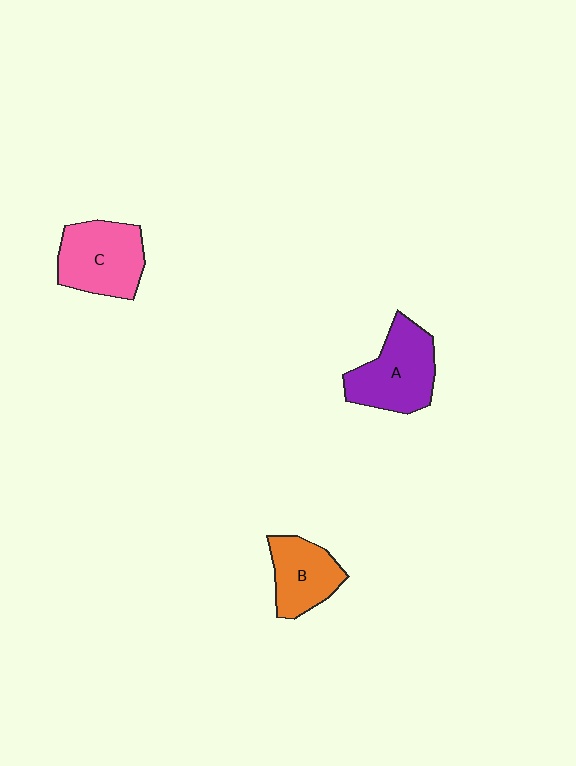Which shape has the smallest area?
Shape B (orange).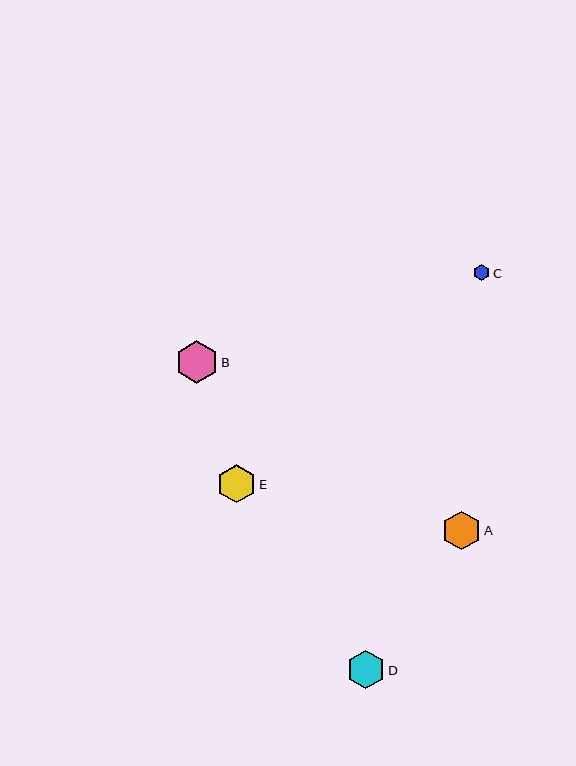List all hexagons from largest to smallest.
From largest to smallest: B, A, E, D, C.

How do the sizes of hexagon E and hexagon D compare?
Hexagon E and hexagon D are approximately the same size.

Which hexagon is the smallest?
Hexagon C is the smallest with a size of approximately 16 pixels.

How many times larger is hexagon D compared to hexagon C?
Hexagon D is approximately 2.4 times the size of hexagon C.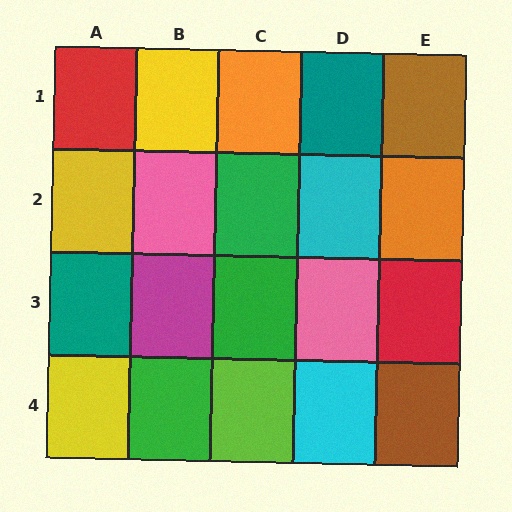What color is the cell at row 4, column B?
Green.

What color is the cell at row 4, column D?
Cyan.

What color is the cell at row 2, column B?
Pink.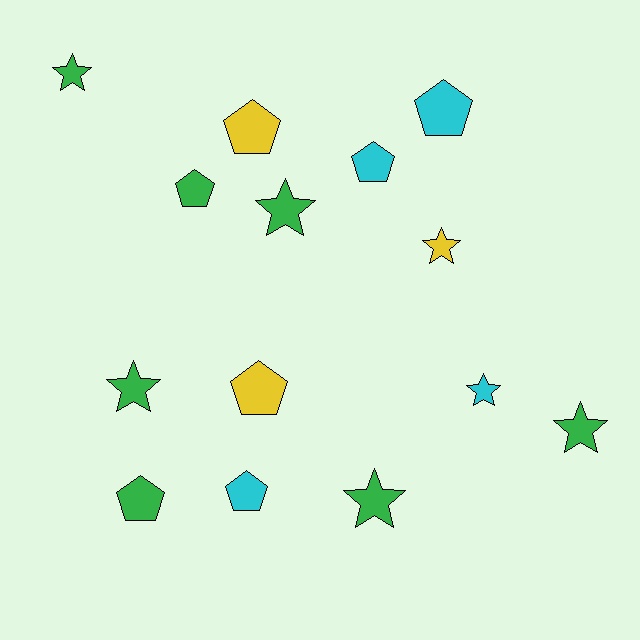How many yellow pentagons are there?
There are 2 yellow pentagons.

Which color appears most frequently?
Green, with 7 objects.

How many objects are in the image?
There are 14 objects.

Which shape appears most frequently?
Pentagon, with 7 objects.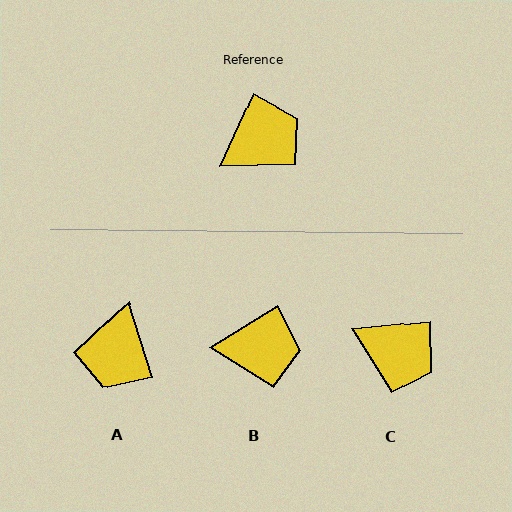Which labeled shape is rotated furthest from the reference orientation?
A, about 138 degrees away.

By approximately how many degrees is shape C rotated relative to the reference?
Approximately 60 degrees clockwise.